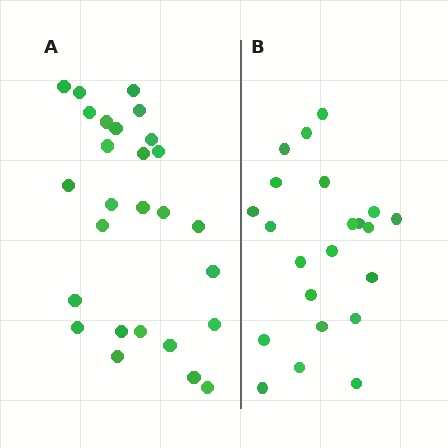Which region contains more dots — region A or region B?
Region A (the left region) has more dots.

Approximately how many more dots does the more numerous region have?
Region A has about 5 more dots than region B.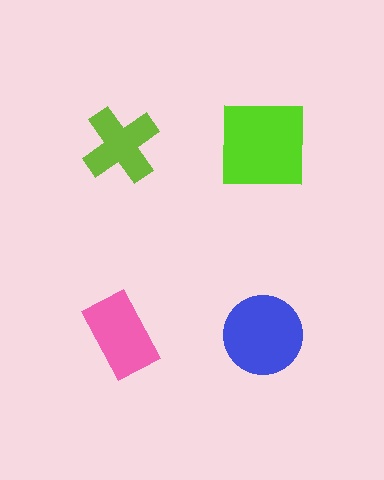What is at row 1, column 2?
A lime square.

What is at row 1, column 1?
A lime cross.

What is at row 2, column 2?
A blue circle.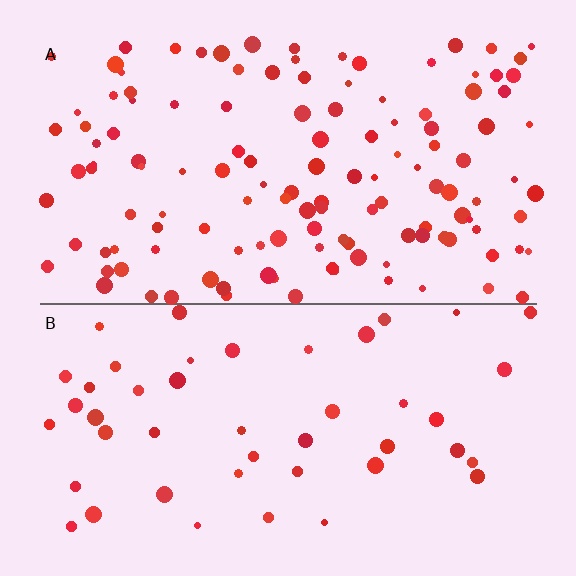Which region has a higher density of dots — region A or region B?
A (the top).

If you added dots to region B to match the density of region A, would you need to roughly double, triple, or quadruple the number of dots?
Approximately triple.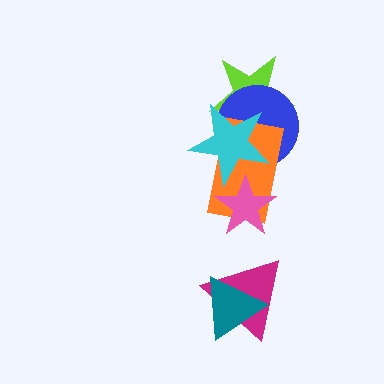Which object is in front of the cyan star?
The pink star is in front of the cyan star.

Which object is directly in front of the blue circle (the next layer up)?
The orange rectangle is directly in front of the blue circle.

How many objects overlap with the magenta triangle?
1 object overlaps with the magenta triangle.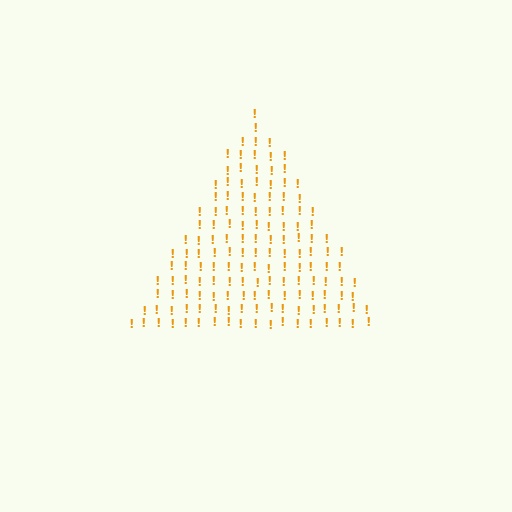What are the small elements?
The small elements are exclamation marks.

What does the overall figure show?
The overall figure shows a triangle.